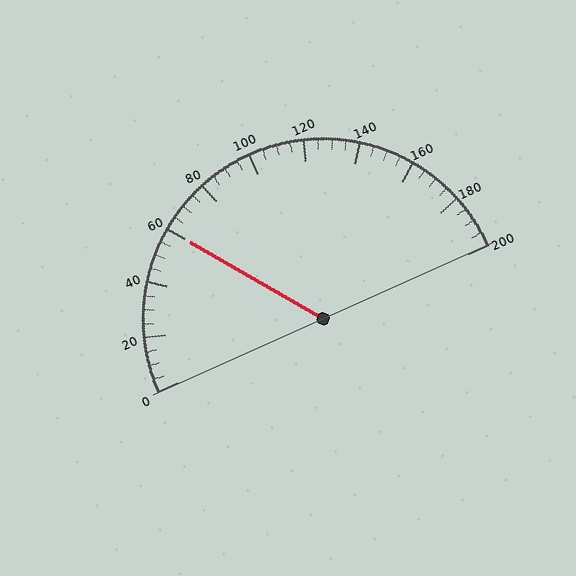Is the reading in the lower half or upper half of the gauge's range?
The reading is in the lower half of the range (0 to 200).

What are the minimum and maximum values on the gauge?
The gauge ranges from 0 to 200.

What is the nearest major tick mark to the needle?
The nearest major tick mark is 60.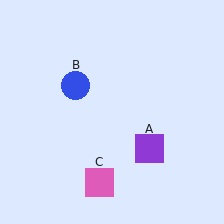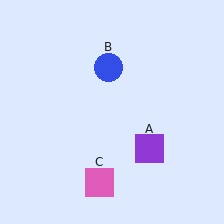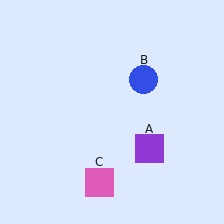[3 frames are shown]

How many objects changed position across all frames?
1 object changed position: blue circle (object B).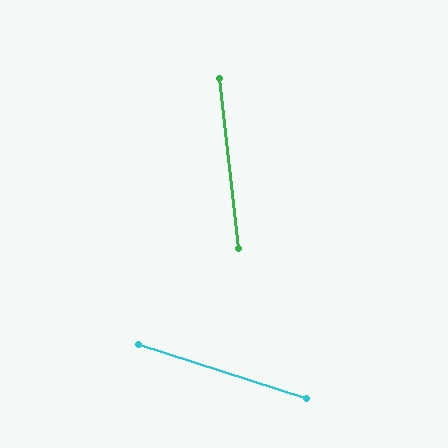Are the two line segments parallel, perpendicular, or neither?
Neither parallel nor perpendicular — they differ by about 66°.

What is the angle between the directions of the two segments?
Approximately 66 degrees.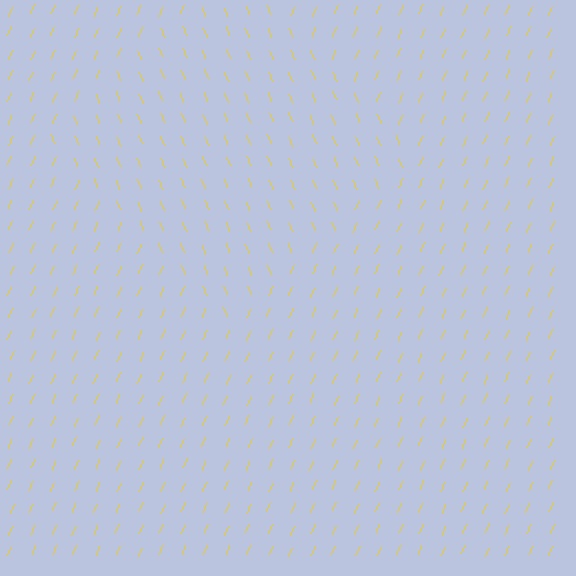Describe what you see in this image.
The image is filled with small yellow line segments. A diamond region in the image has lines oriented differently from the surrounding lines, creating a visible texture boundary.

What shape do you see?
I see a diamond.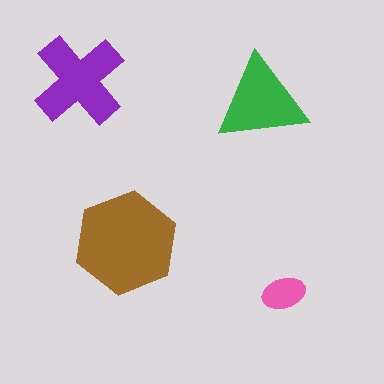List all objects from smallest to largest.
The pink ellipse, the green triangle, the purple cross, the brown hexagon.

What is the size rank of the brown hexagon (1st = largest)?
1st.